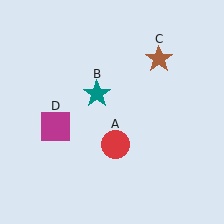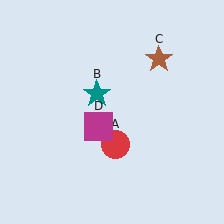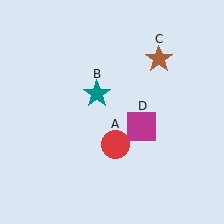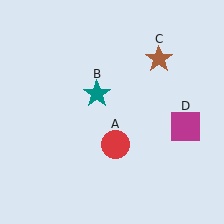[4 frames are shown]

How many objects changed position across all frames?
1 object changed position: magenta square (object D).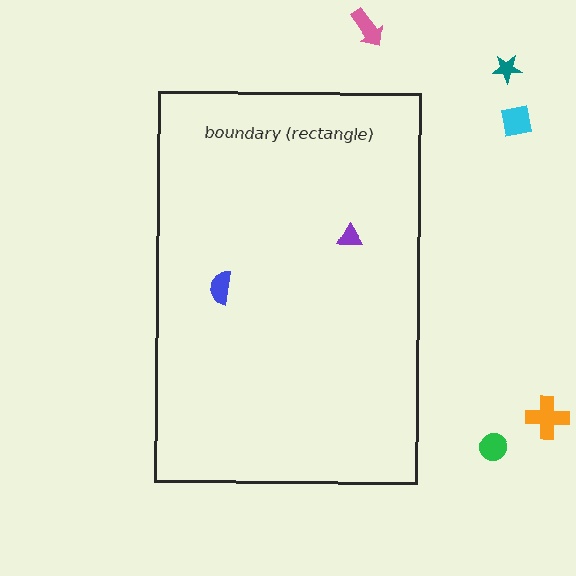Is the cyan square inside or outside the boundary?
Outside.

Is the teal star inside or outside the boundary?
Outside.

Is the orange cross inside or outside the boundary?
Outside.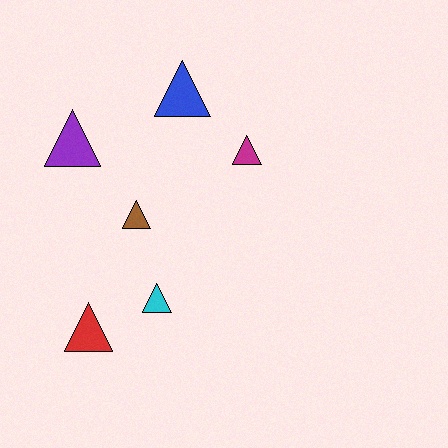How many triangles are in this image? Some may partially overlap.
There are 6 triangles.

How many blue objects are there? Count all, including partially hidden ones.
There is 1 blue object.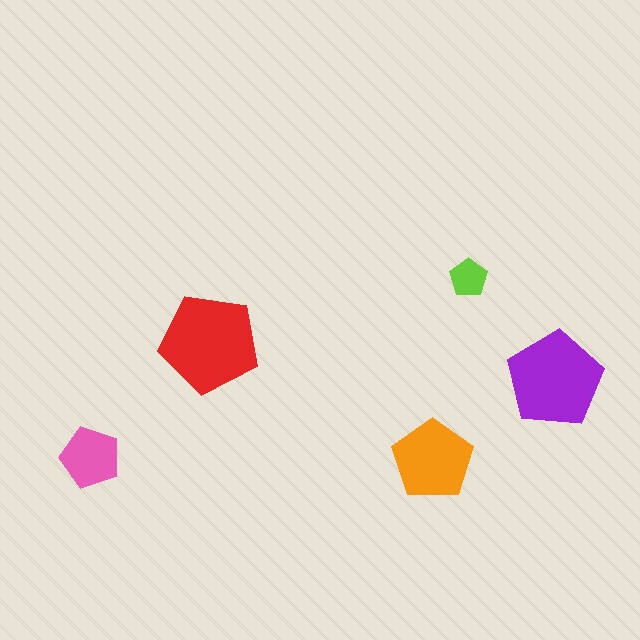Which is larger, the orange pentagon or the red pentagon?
The red one.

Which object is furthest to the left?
The pink pentagon is leftmost.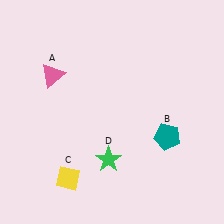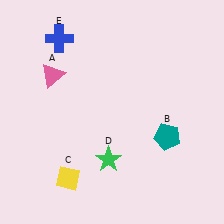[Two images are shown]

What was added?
A blue cross (E) was added in Image 2.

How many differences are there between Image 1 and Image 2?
There is 1 difference between the two images.